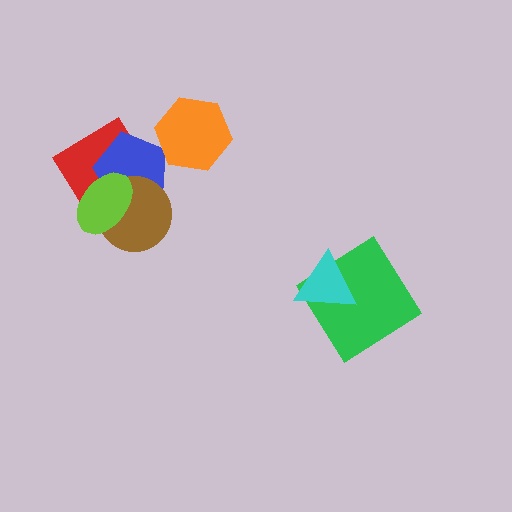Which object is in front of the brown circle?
The lime ellipse is in front of the brown circle.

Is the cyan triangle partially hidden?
No, no other shape covers it.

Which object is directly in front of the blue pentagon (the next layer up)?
The brown circle is directly in front of the blue pentagon.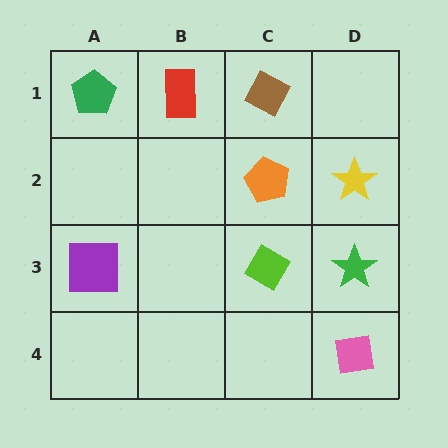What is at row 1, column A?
A green pentagon.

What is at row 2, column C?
An orange pentagon.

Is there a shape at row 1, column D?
No, that cell is empty.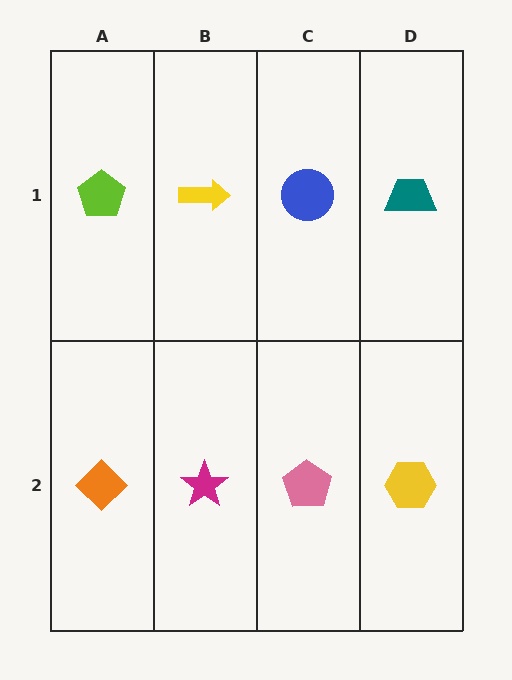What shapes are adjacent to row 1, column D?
A yellow hexagon (row 2, column D), a blue circle (row 1, column C).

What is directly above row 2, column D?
A teal trapezoid.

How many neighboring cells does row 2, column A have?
2.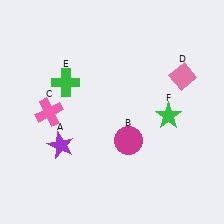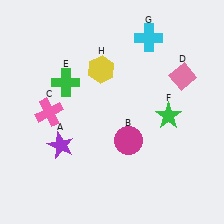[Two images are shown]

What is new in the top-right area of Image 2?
A cyan cross (G) was added in the top-right area of Image 2.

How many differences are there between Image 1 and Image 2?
There are 2 differences between the two images.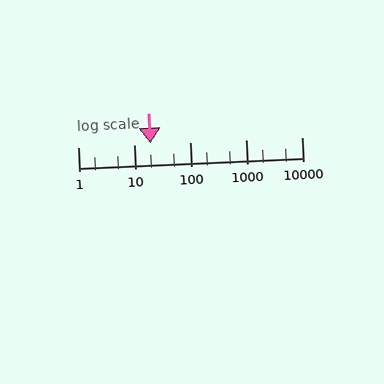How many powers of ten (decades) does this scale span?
The scale spans 4 decades, from 1 to 10000.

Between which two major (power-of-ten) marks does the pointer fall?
The pointer is between 10 and 100.